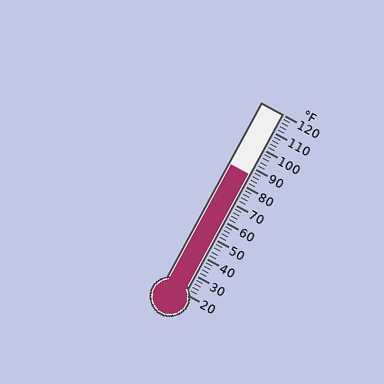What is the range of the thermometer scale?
The thermometer scale ranges from 20°F to 120°F.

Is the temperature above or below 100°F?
The temperature is below 100°F.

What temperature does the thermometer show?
The thermometer shows approximately 86°F.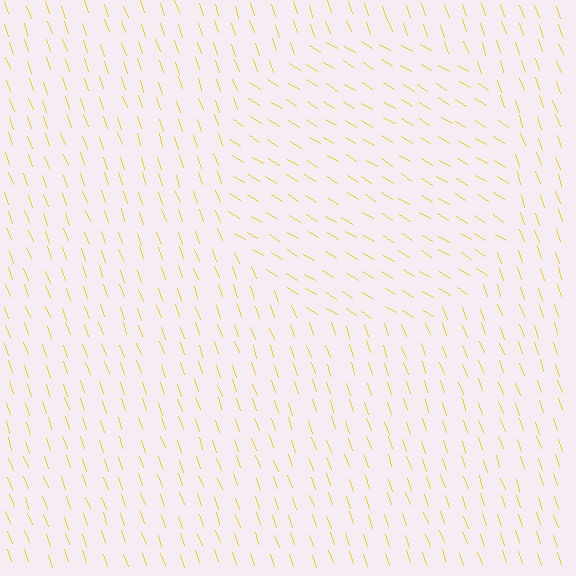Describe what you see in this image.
The image is filled with small yellow line segments. A circle region in the image has lines oriented differently from the surrounding lines, creating a visible texture boundary.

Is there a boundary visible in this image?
Yes, there is a texture boundary formed by a change in line orientation.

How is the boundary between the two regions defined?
The boundary is defined purely by a change in line orientation (approximately 39 degrees difference). All lines are the same color and thickness.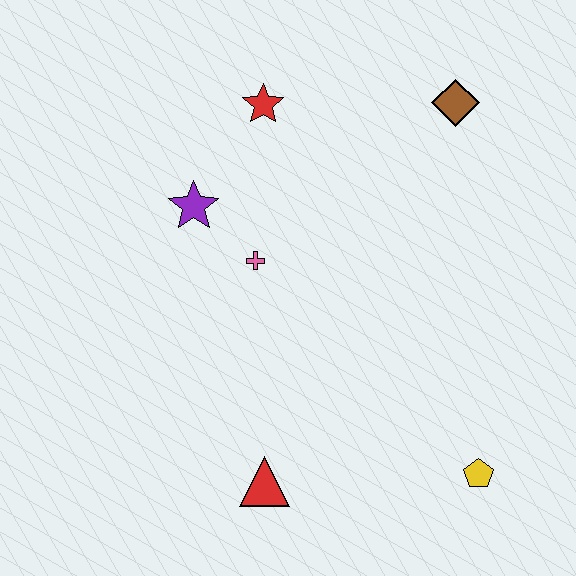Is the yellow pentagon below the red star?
Yes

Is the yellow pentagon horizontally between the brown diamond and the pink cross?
No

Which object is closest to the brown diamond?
The red star is closest to the brown diamond.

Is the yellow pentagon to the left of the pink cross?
No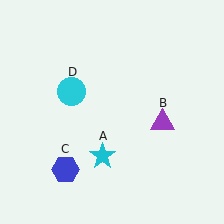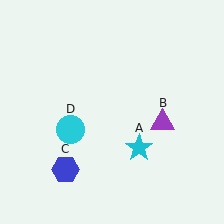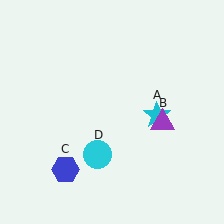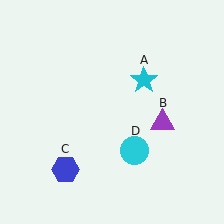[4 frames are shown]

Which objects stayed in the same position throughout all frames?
Purple triangle (object B) and blue hexagon (object C) remained stationary.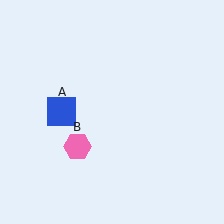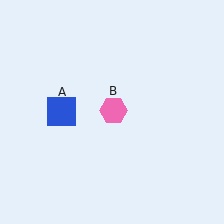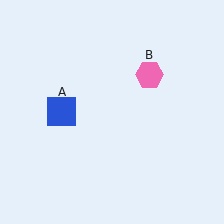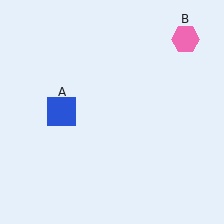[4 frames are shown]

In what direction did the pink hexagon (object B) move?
The pink hexagon (object B) moved up and to the right.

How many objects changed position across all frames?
1 object changed position: pink hexagon (object B).